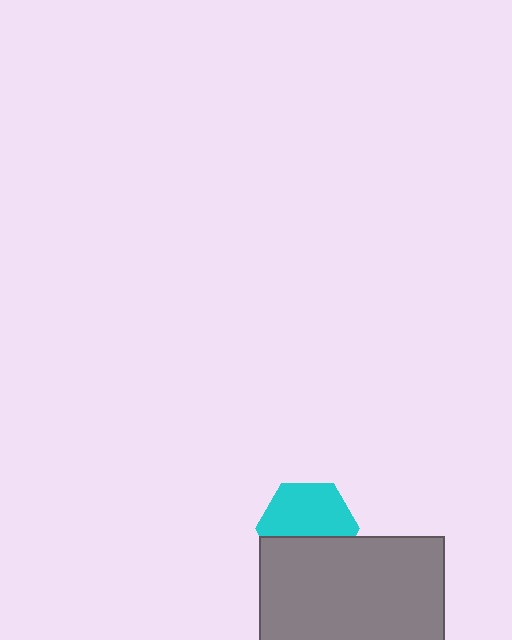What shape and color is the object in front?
The object in front is a gray rectangle.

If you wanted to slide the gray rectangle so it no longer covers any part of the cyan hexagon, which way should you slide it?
Slide it down — that is the most direct way to separate the two shapes.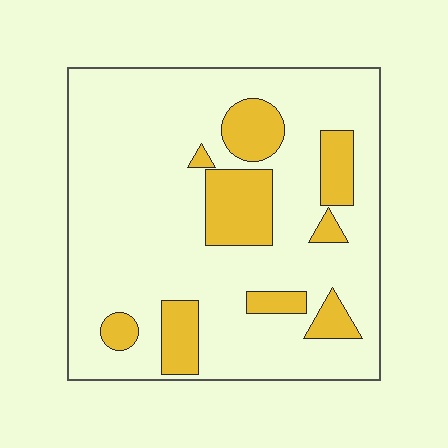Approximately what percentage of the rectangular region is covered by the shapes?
Approximately 20%.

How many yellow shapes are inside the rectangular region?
9.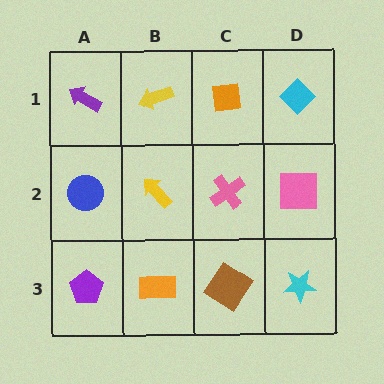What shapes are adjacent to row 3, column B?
A yellow arrow (row 2, column B), a purple pentagon (row 3, column A), a brown diamond (row 3, column C).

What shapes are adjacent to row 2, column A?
A purple arrow (row 1, column A), a purple pentagon (row 3, column A), a yellow arrow (row 2, column B).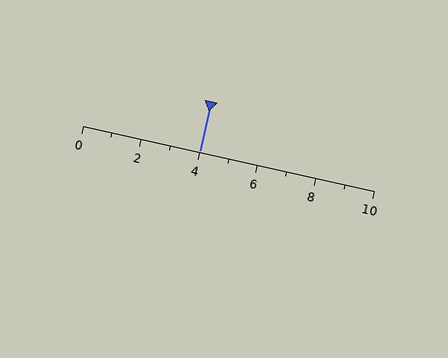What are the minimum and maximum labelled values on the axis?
The axis runs from 0 to 10.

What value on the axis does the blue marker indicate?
The marker indicates approximately 4.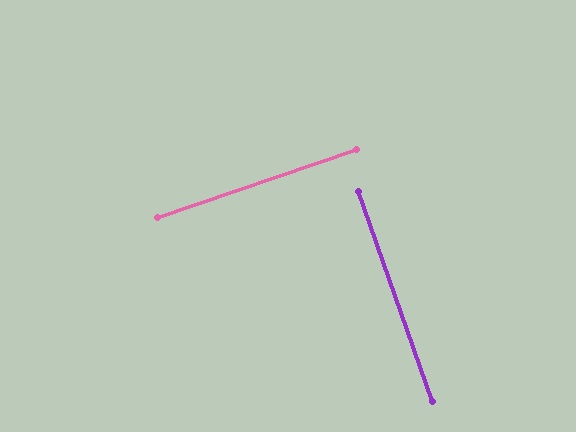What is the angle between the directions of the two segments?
Approximately 90 degrees.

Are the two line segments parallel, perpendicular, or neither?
Perpendicular — they meet at approximately 90°.